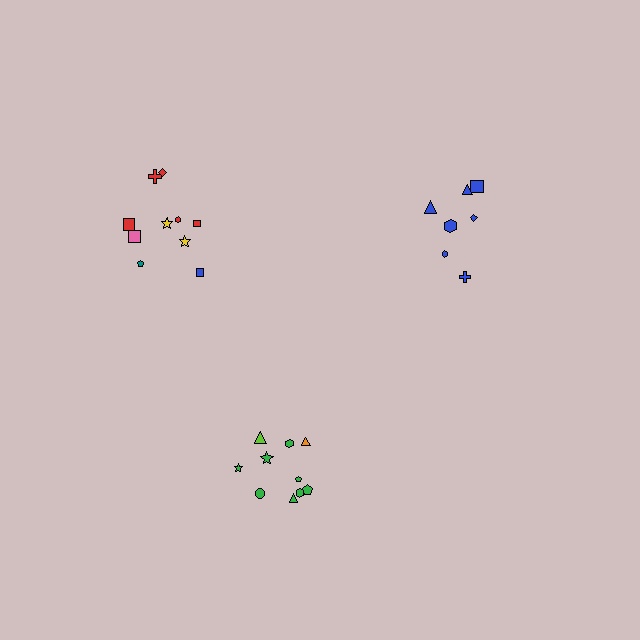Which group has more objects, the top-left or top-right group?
The top-left group.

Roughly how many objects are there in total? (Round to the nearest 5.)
Roughly 25 objects in total.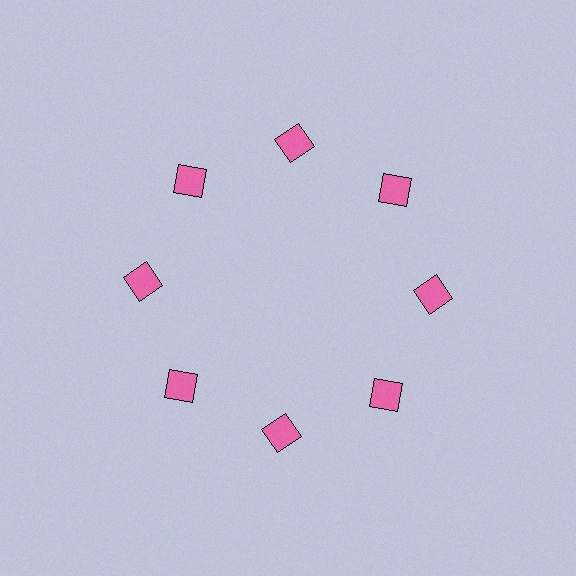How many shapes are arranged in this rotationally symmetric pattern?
There are 8 shapes, arranged in 8 groups of 1.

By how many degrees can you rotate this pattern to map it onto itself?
The pattern maps onto itself every 45 degrees of rotation.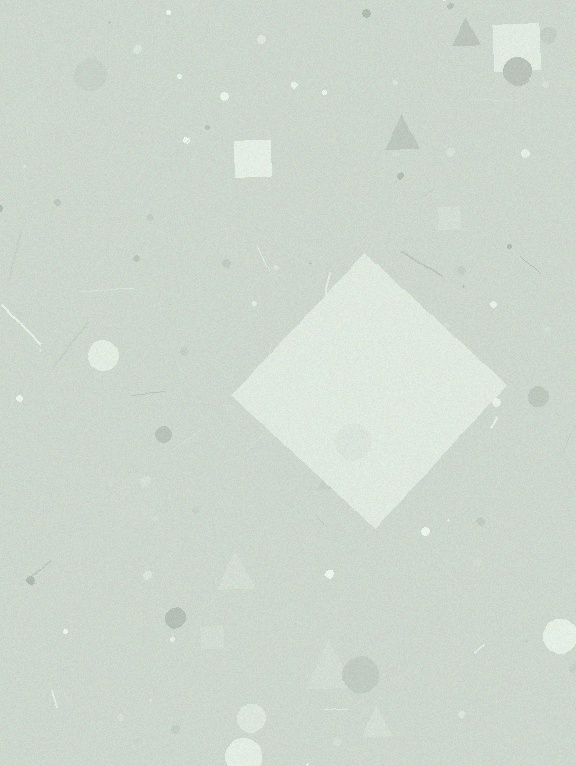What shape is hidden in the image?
A diamond is hidden in the image.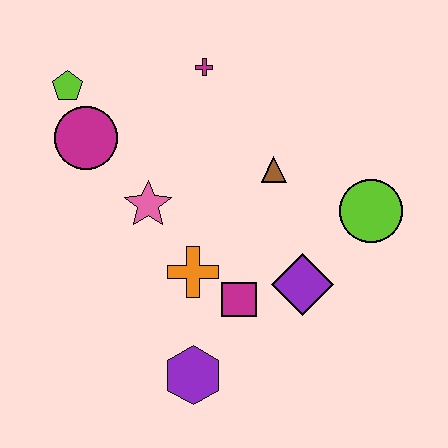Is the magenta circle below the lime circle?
No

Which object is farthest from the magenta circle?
The lime circle is farthest from the magenta circle.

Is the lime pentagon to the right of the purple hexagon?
No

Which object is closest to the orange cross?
The magenta square is closest to the orange cross.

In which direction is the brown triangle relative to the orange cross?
The brown triangle is above the orange cross.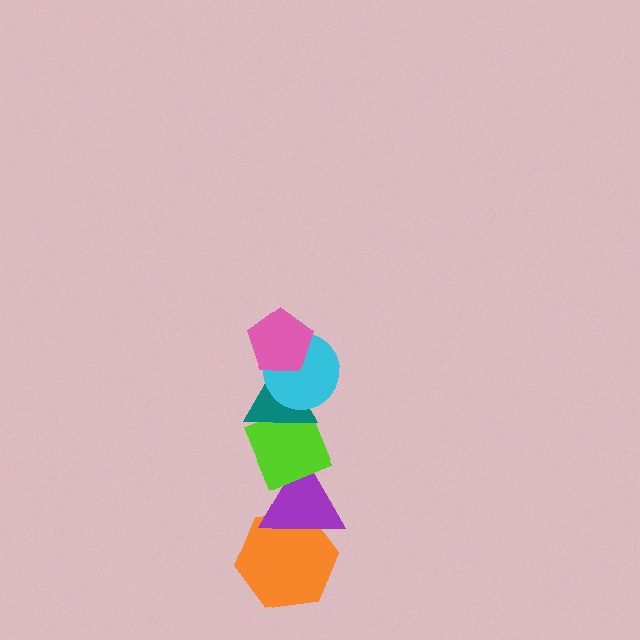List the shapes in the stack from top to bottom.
From top to bottom: the pink pentagon, the cyan circle, the teal triangle, the lime diamond, the purple triangle, the orange hexagon.